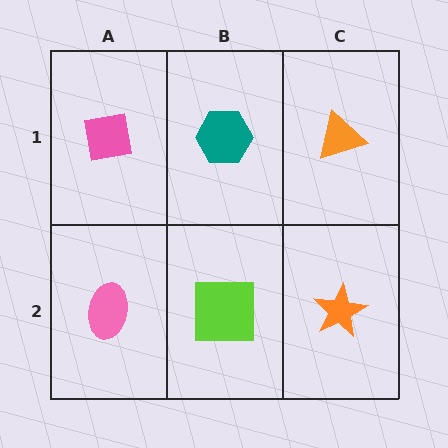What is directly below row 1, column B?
A lime square.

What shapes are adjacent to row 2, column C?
An orange triangle (row 1, column C), a lime square (row 2, column B).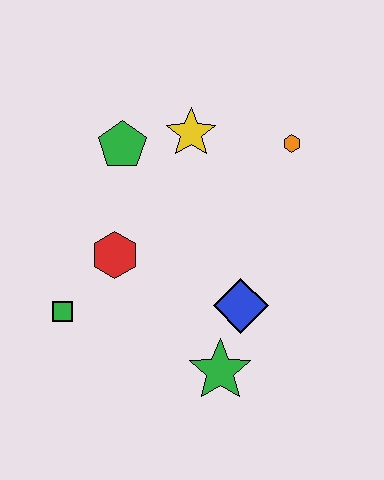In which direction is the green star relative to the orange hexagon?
The green star is below the orange hexagon.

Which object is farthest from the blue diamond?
The green pentagon is farthest from the blue diamond.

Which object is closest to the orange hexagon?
The yellow star is closest to the orange hexagon.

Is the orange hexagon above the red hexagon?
Yes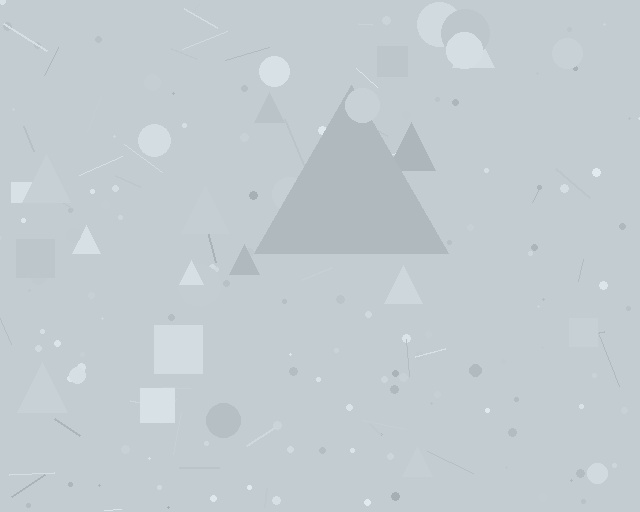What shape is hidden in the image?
A triangle is hidden in the image.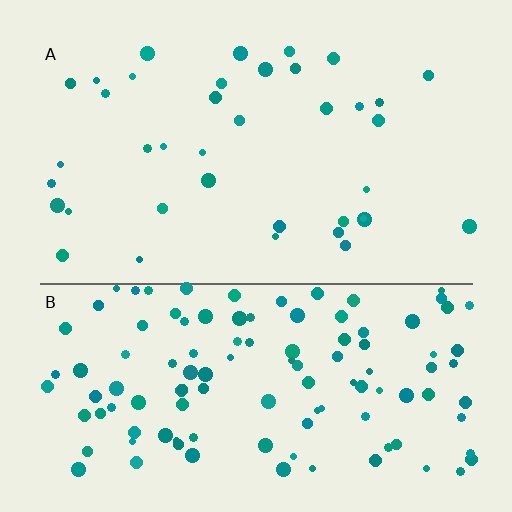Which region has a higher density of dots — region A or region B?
B (the bottom).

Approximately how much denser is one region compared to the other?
Approximately 3.1× — region B over region A.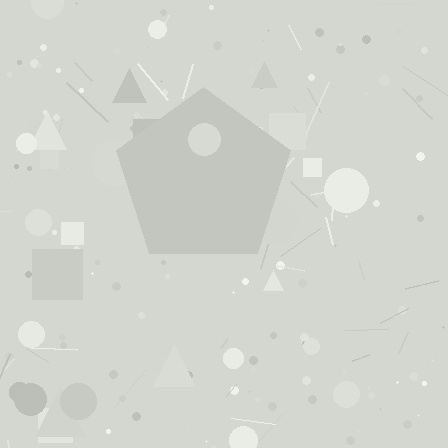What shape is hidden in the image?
A pentagon is hidden in the image.